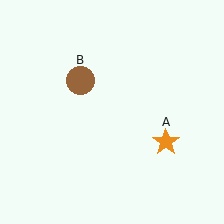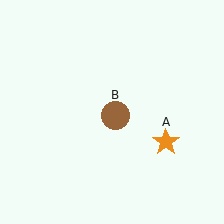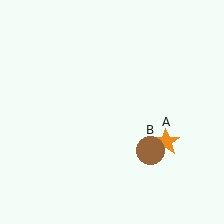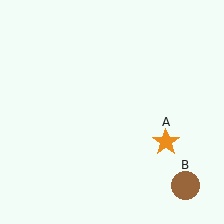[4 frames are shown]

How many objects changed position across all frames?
1 object changed position: brown circle (object B).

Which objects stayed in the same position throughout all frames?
Orange star (object A) remained stationary.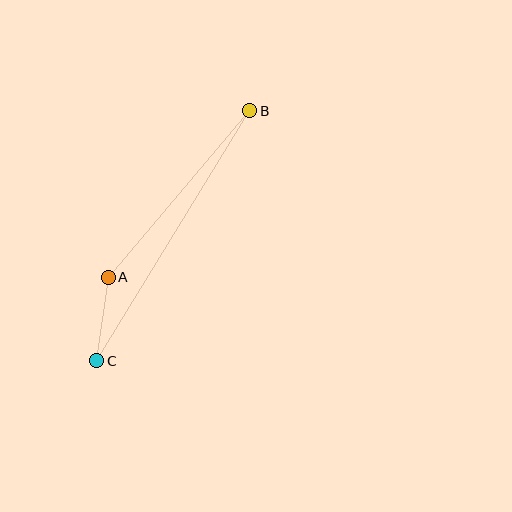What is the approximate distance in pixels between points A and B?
The distance between A and B is approximately 219 pixels.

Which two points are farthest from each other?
Points B and C are farthest from each other.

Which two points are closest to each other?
Points A and C are closest to each other.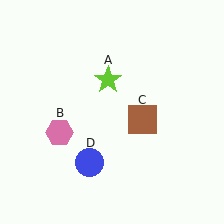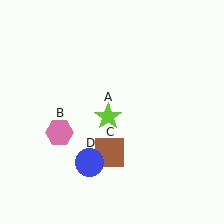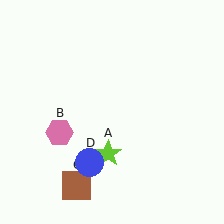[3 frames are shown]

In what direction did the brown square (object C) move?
The brown square (object C) moved down and to the left.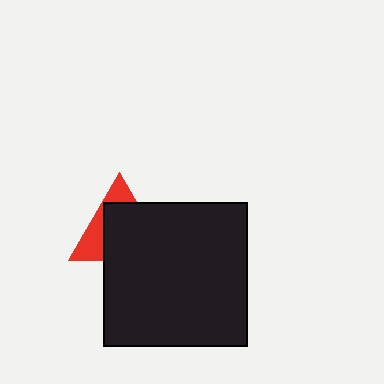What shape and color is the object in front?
The object in front is a black square.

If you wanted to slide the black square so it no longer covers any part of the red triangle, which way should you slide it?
Slide it toward the lower-right — that is the most direct way to separate the two shapes.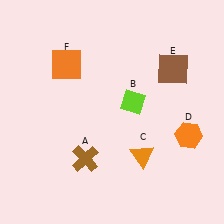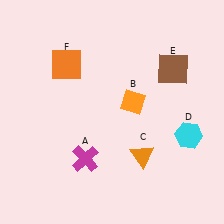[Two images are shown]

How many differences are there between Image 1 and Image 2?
There are 3 differences between the two images.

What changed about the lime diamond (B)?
In Image 1, B is lime. In Image 2, it changed to orange.